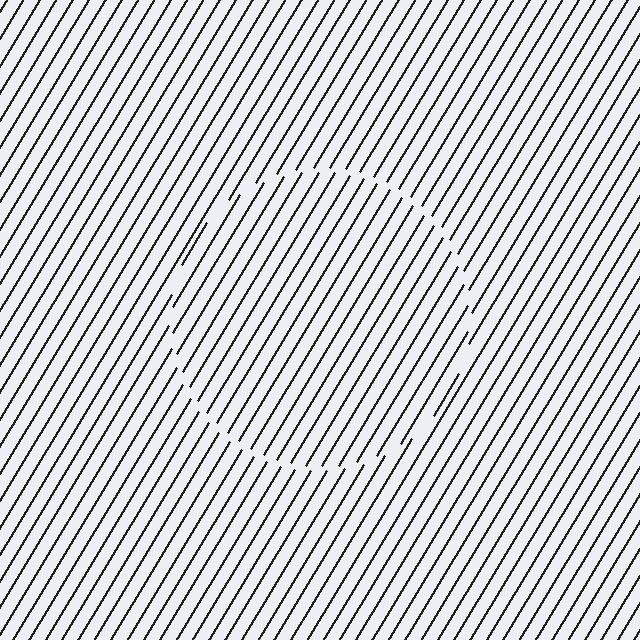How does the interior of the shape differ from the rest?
The interior of the shape contains the same grating, shifted by half a period — the contour is defined by the phase discontinuity where line-ends from the inner and outer gratings abut.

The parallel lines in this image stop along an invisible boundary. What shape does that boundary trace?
An illusory circle. The interior of the shape contains the same grating, shifted by half a period — the contour is defined by the phase discontinuity where line-ends from the inner and outer gratings abut.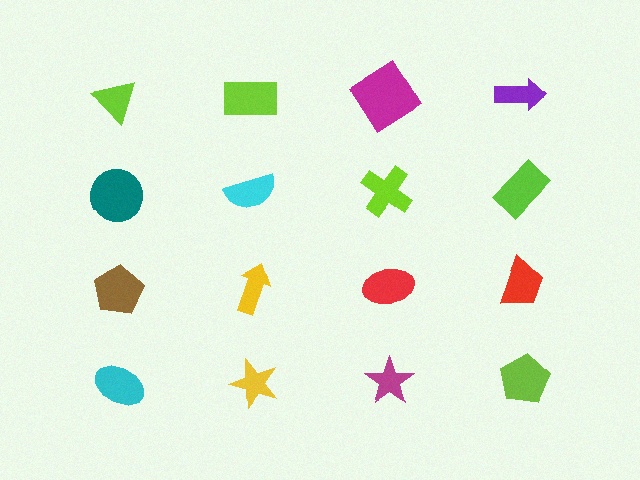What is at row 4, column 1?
A cyan ellipse.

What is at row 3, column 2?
A yellow arrow.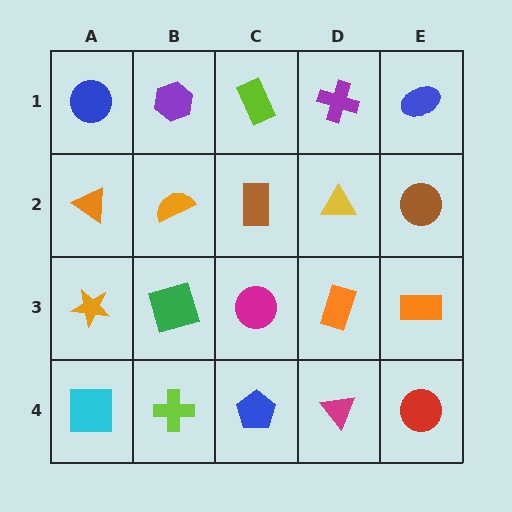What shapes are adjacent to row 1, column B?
An orange semicircle (row 2, column B), a blue circle (row 1, column A), a lime rectangle (row 1, column C).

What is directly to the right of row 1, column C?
A purple cross.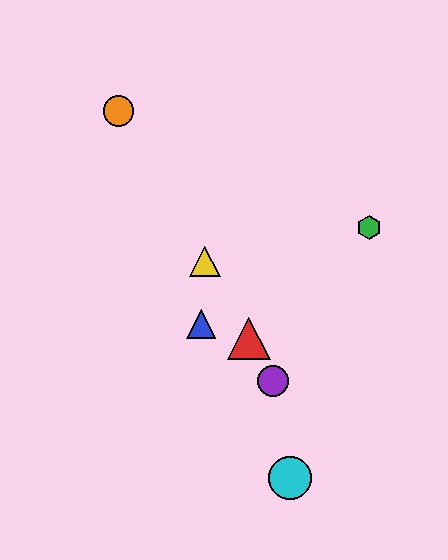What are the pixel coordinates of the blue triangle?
The blue triangle is at (201, 324).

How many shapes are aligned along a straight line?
4 shapes (the red triangle, the yellow triangle, the purple circle, the orange circle) are aligned along a straight line.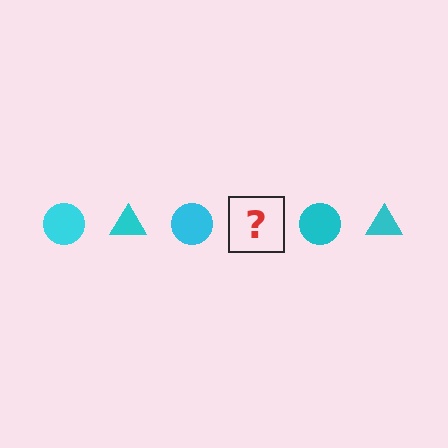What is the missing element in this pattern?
The missing element is a cyan triangle.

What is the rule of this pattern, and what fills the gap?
The rule is that the pattern cycles through circle, triangle shapes in cyan. The gap should be filled with a cyan triangle.